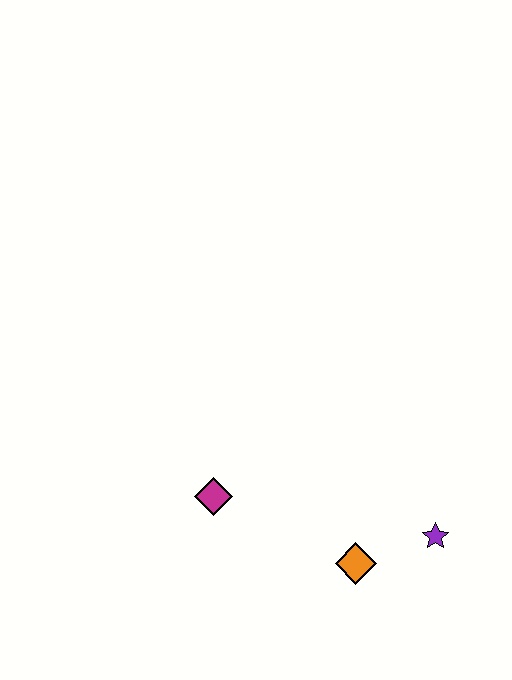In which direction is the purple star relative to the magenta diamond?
The purple star is to the right of the magenta diamond.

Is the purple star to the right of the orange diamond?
Yes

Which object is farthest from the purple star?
The magenta diamond is farthest from the purple star.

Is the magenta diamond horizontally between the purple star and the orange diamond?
No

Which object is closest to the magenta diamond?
The orange diamond is closest to the magenta diamond.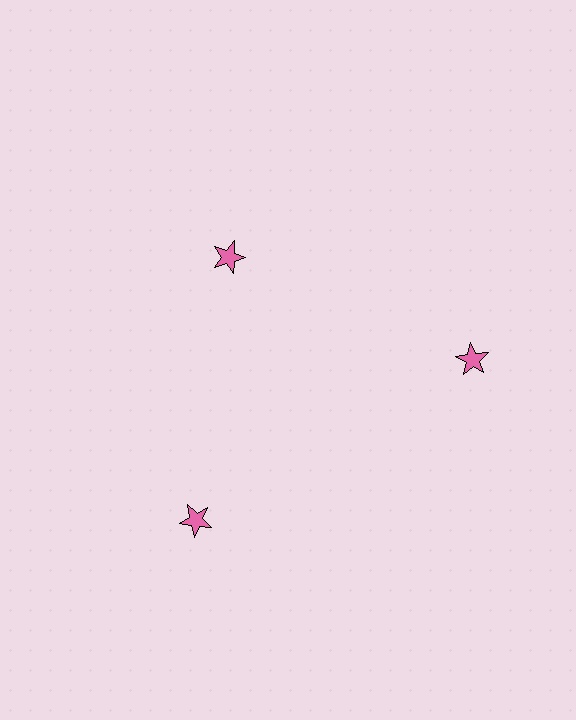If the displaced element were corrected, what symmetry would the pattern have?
It would have 3-fold rotational symmetry — the pattern would map onto itself every 120 degrees.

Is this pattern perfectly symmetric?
No. The 3 pink stars are arranged in a ring, but one element near the 11 o'clock position is pulled inward toward the center, breaking the 3-fold rotational symmetry.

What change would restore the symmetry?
The symmetry would be restored by moving it outward, back onto the ring so that all 3 stars sit at equal angles and equal distance from the center.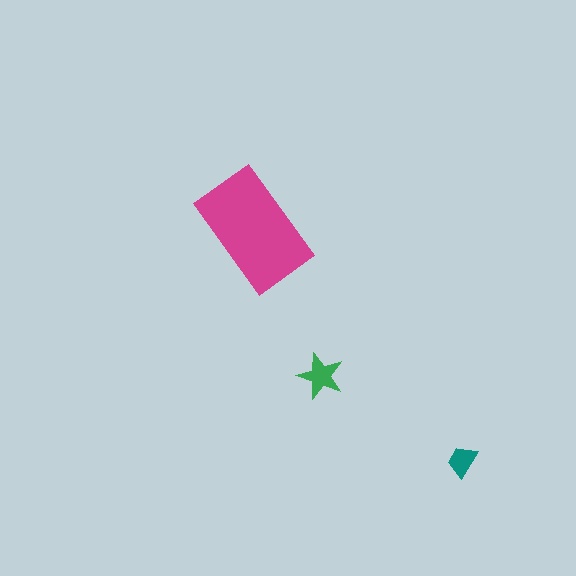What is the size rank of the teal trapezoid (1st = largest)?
3rd.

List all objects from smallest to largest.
The teal trapezoid, the green star, the magenta rectangle.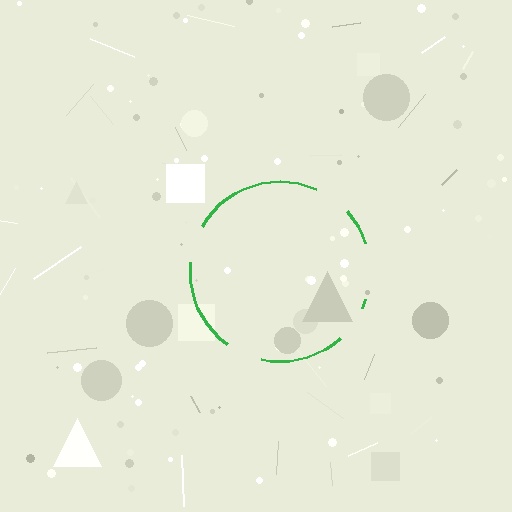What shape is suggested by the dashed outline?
The dashed outline suggests a circle.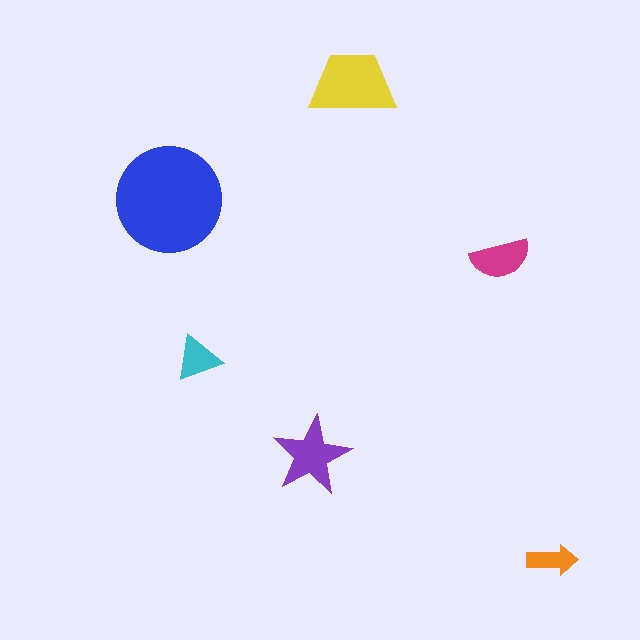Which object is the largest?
The blue circle.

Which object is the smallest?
The orange arrow.